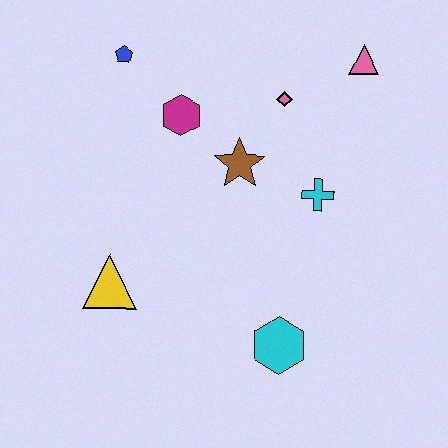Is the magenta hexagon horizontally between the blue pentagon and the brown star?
Yes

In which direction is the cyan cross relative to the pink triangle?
The cyan cross is below the pink triangle.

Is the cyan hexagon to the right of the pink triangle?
No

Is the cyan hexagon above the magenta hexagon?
No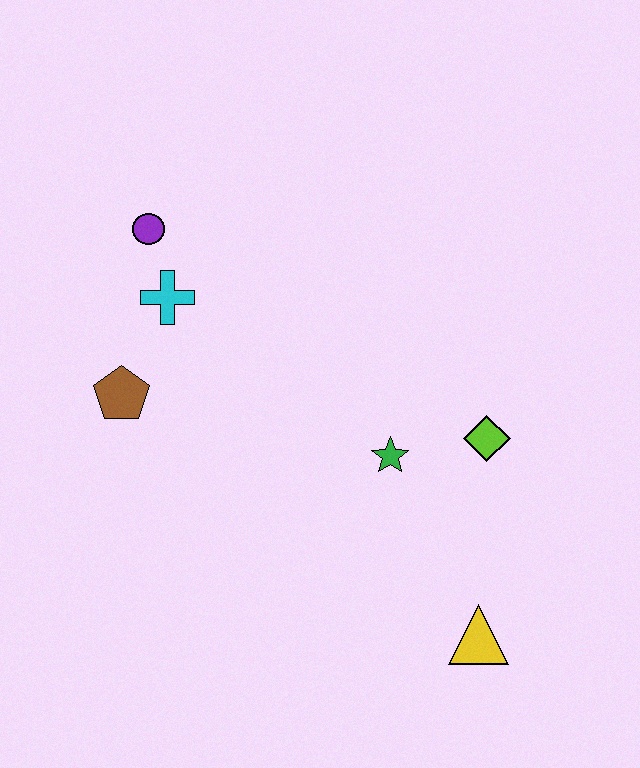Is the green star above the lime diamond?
No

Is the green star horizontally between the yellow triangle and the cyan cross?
Yes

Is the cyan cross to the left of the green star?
Yes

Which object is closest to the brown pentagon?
The cyan cross is closest to the brown pentagon.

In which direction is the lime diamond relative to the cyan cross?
The lime diamond is to the right of the cyan cross.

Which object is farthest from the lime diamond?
The purple circle is farthest from the lime diamond.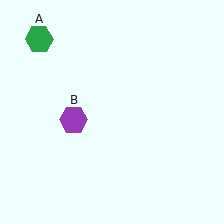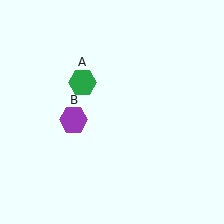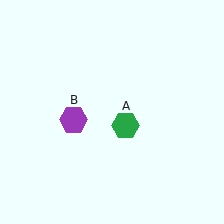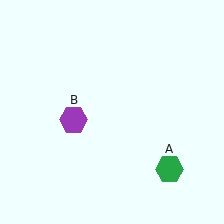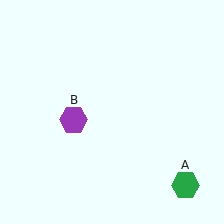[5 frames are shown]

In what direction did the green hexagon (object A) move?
The green hexagon (object A) moved down and to the right.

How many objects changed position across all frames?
1 object changed position: green hexagon (object A).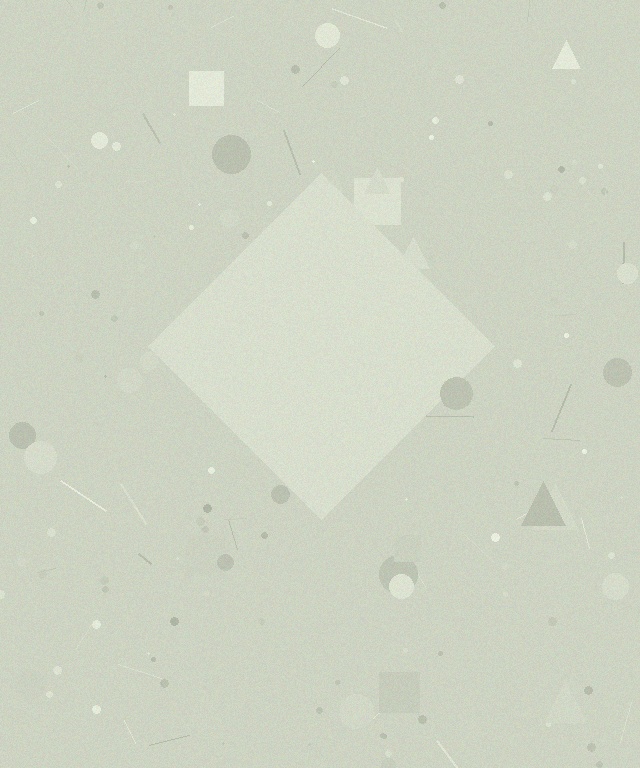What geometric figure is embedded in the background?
A diamond is embedded in the background.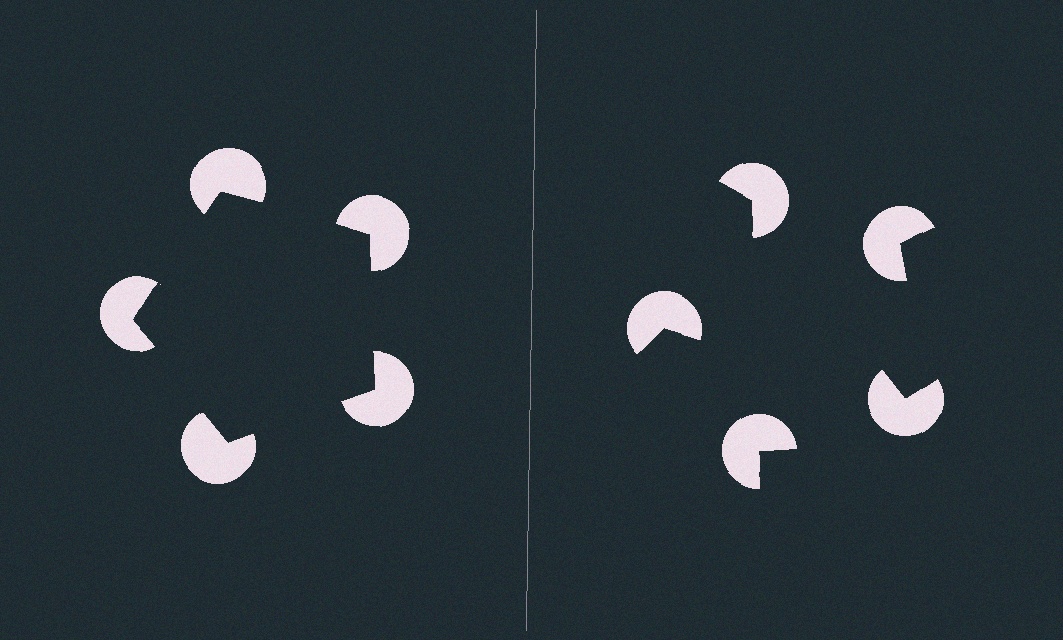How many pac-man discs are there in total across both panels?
10 — 5 on each side.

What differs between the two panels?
The pac-man discs are positioned identically on both sides; only the wedge orientations differ. On the left they align to a pentagon; on the right they are misaligned.